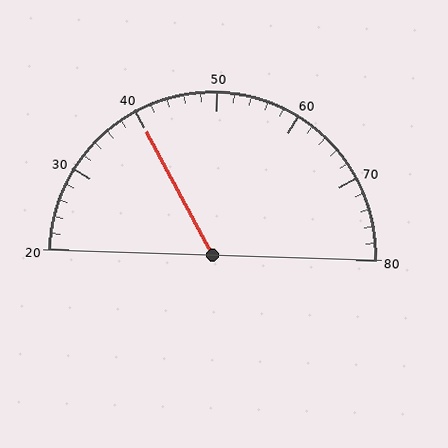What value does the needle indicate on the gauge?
The needle indicates approximately 40.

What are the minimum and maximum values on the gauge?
The gauge ranges from 20 to 80.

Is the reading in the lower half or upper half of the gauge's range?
The reading is in the lower half of the range (20 to 80).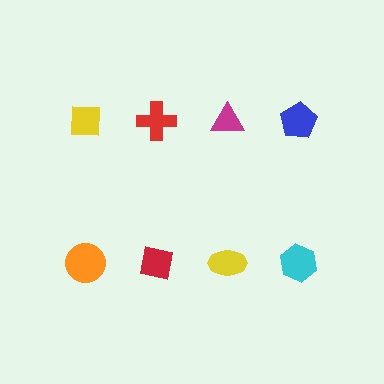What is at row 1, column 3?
A magenta triangle.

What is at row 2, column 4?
A cyan hexagon.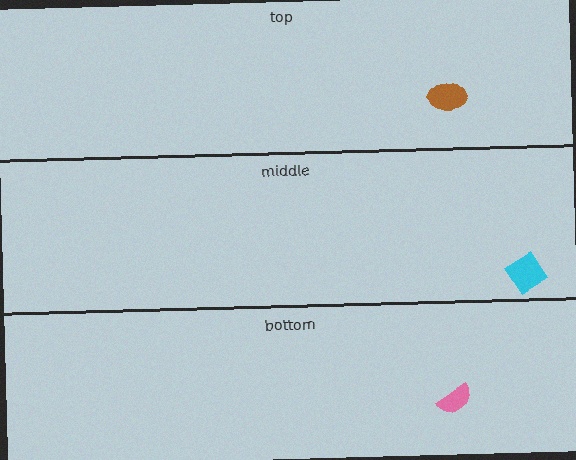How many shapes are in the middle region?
1.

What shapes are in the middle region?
The cyan diamond.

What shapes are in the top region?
The brown ellipse.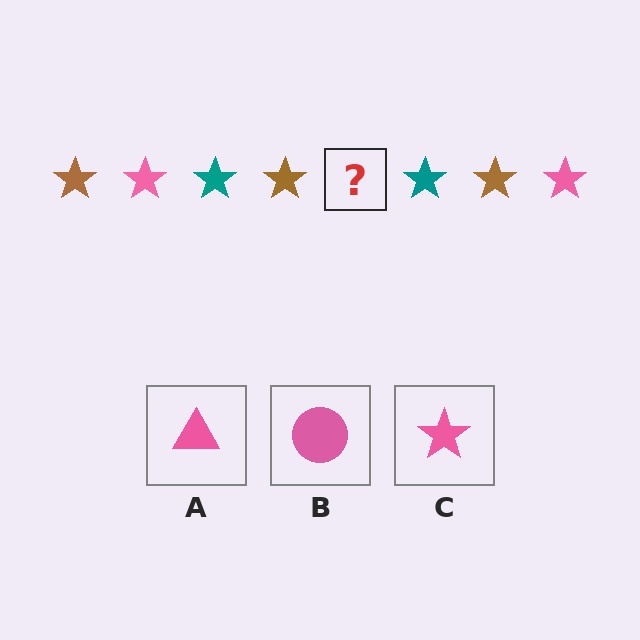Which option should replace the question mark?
Option C.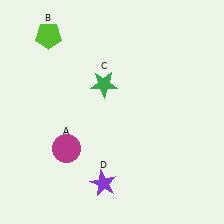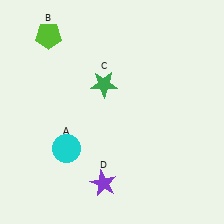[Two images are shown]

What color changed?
The circle (A) changed from magenta in Image 1 to cyan in Image 2.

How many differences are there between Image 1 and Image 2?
There is 1 difference between the two images.